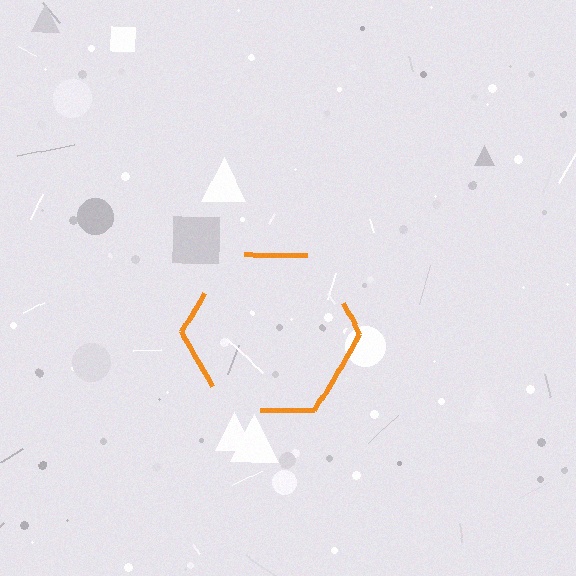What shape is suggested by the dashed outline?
The dashed outline suggests a hexagon.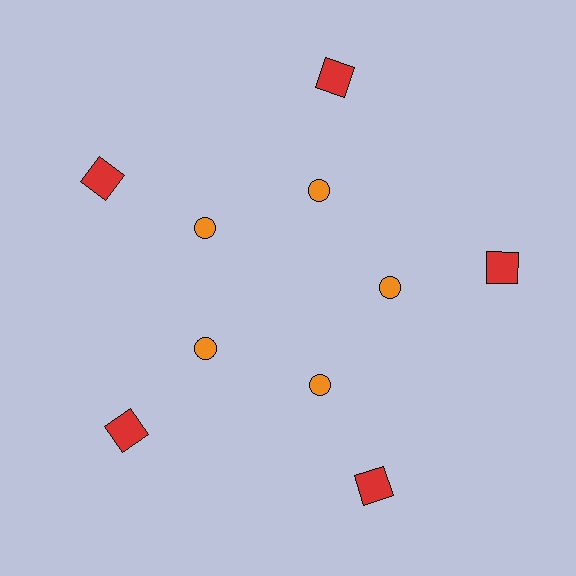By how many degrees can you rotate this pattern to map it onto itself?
The pattern maps onto itself every 72 degrees of rotation.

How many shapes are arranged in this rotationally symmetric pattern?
There are 10 shapes, arranged in 5 groups of 2.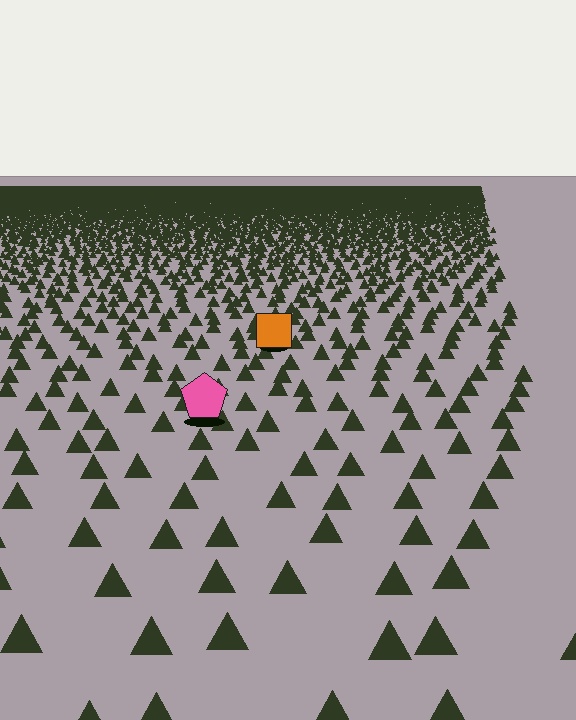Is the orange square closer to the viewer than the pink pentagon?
No. The pink pentagon is closer — you can tell from the texture gradient: the ground texture is coarser near it.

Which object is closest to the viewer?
The pink pentagon is closest. The texture marks near it are larger and more spread out.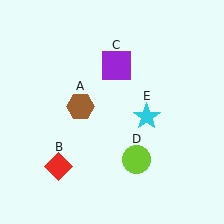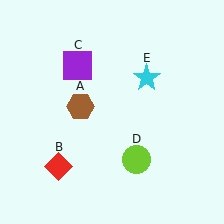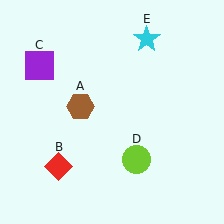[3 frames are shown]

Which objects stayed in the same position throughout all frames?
Brown hexagon (object A) and red diamond (object B) and lime circle (object D) remained stationary.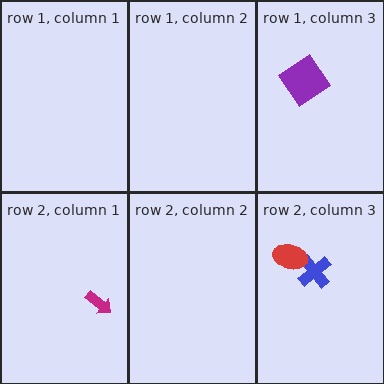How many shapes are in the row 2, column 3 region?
2.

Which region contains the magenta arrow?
The row 2, column 1 region.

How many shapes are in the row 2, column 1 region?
1.